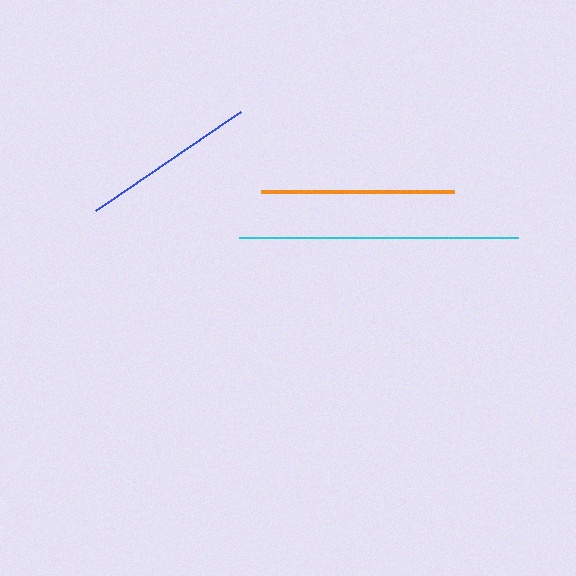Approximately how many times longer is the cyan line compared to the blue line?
The cyan line is approximately 1.6 times the length of the blue line.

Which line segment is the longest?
The cyan line is the longest at approximately 279 pixels.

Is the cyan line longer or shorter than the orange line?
The cyan line is longer than the orange line.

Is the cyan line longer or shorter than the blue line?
The cyan line is longer than the blue line.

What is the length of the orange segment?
The orange segment is approximately 192 pixels long.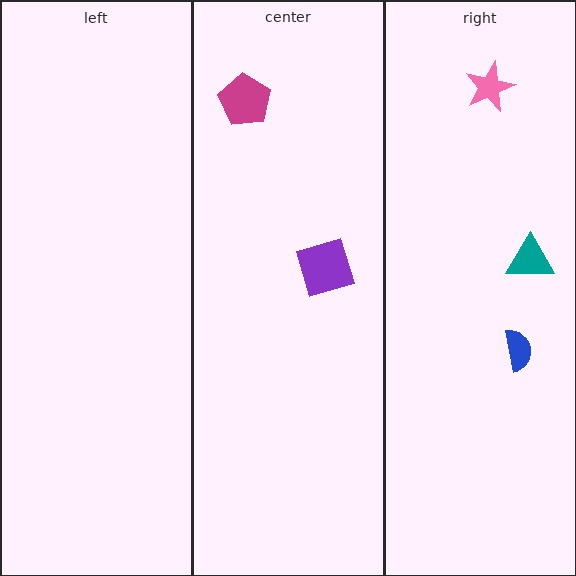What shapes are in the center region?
The magenta pentagon, the purple diamond.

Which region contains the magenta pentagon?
The center region.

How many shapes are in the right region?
3.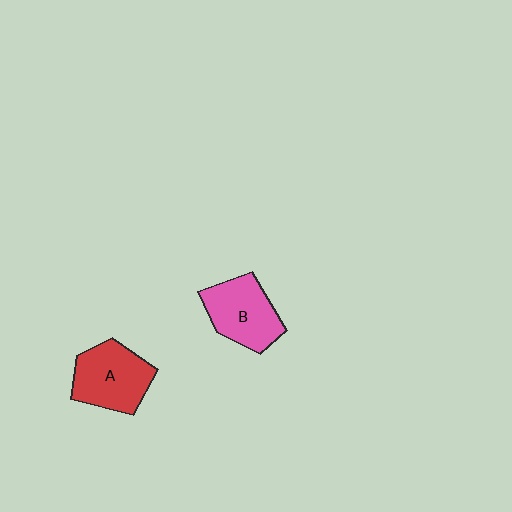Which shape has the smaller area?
Shape B (pink).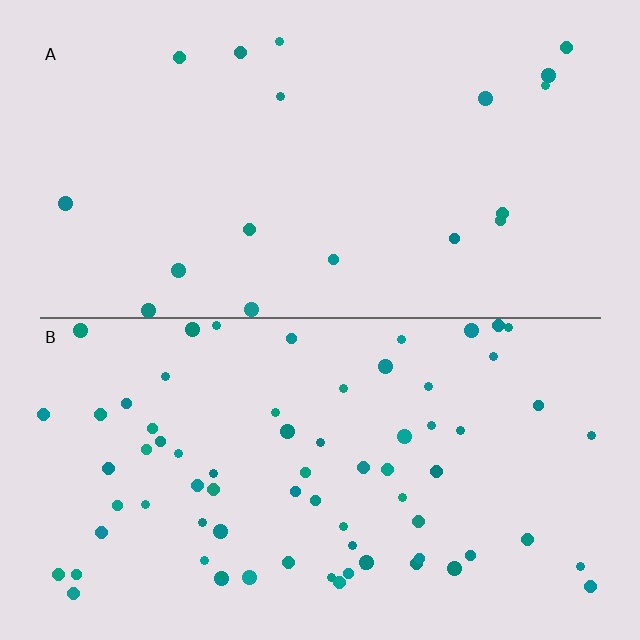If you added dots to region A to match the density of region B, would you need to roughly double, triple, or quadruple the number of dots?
Approximately quadruple.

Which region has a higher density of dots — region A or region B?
B (the bottom).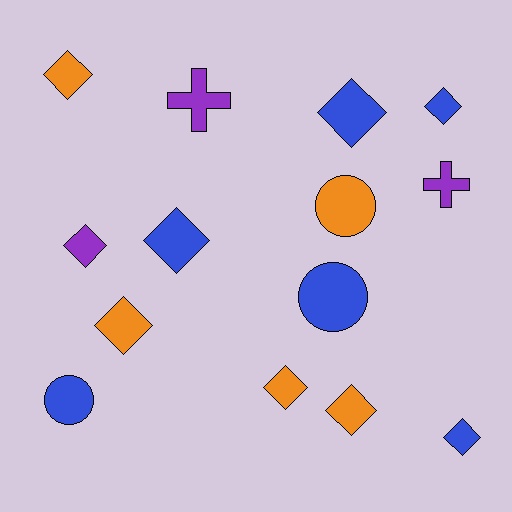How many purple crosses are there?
There are 2 purple crosses.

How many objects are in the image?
There are 14 objects.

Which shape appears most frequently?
Diamond, with 9 objects.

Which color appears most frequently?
Blue, with 6 objects.